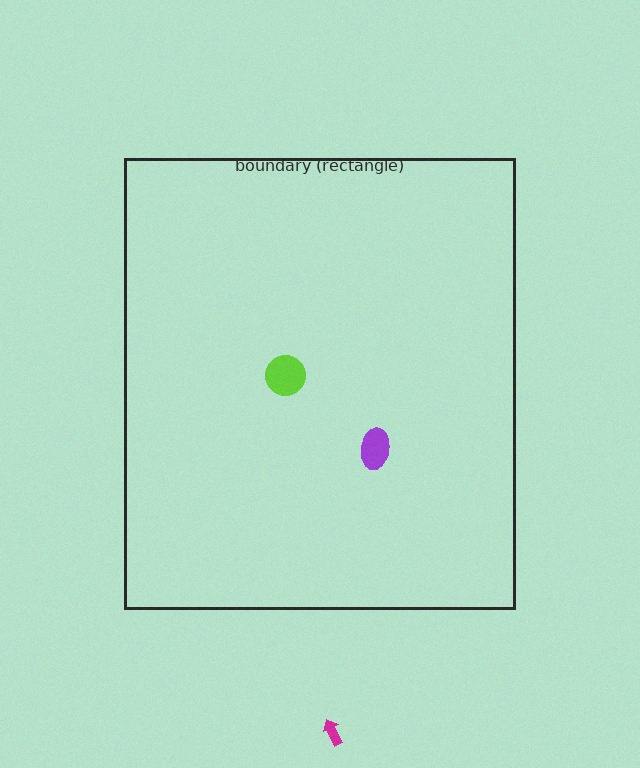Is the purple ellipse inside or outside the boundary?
Inside.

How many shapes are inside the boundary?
2 inside, 1 outside.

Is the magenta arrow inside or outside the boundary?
Outside.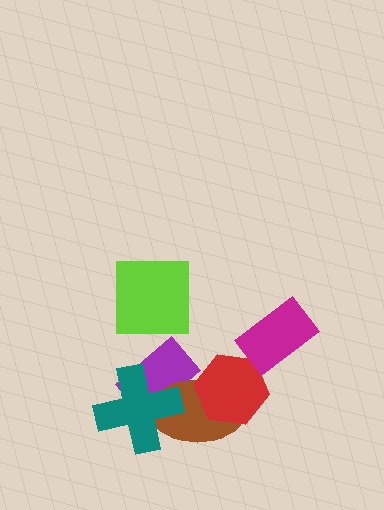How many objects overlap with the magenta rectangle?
0 objects overlap with the magenta rectangle.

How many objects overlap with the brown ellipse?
3 objects overlap with the brown ellipse.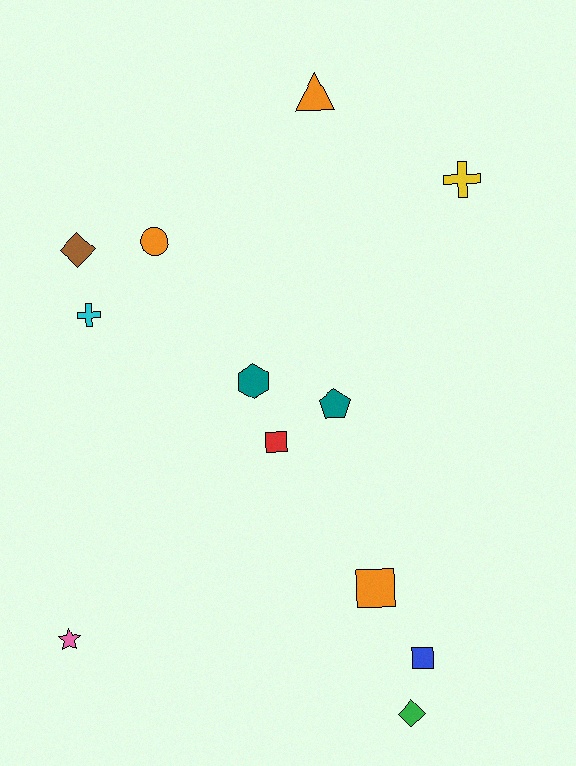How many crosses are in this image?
There are 2 crosses.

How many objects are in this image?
There are 12 objects.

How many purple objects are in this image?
There are no purple objects.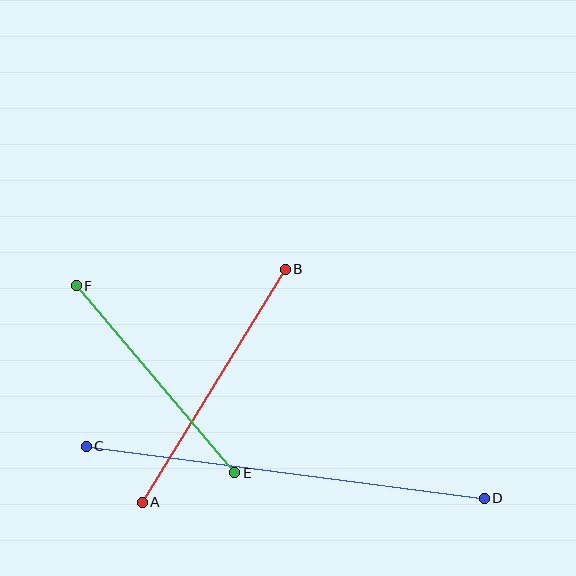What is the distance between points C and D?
The distance is approximately 401 pixels.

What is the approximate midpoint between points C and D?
The midpoint is at approximately (285, 472) pixels.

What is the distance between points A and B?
The distance is approximately 273 pixels.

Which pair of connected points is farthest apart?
Points C and D are farthest apart.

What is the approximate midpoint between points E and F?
The midpoint is at approximately (156, 379) pixels.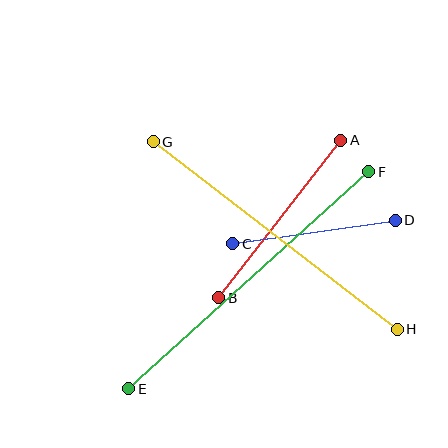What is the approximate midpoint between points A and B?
The midpoint is at approximately (280, 219) pixels.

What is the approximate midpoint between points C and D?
The midpoint is at approximately (314, 232) pixels.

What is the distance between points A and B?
The distance is approximately 199 pixels.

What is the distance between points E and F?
The distance is approximately 324 pixels.